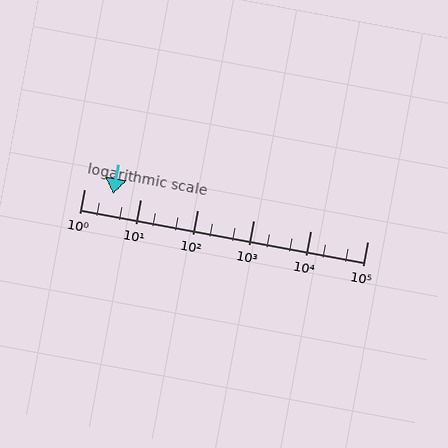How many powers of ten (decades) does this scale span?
The scale spans 5 decades, from 1 to 100000.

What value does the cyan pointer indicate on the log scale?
The pointer indicates approximately 3.2.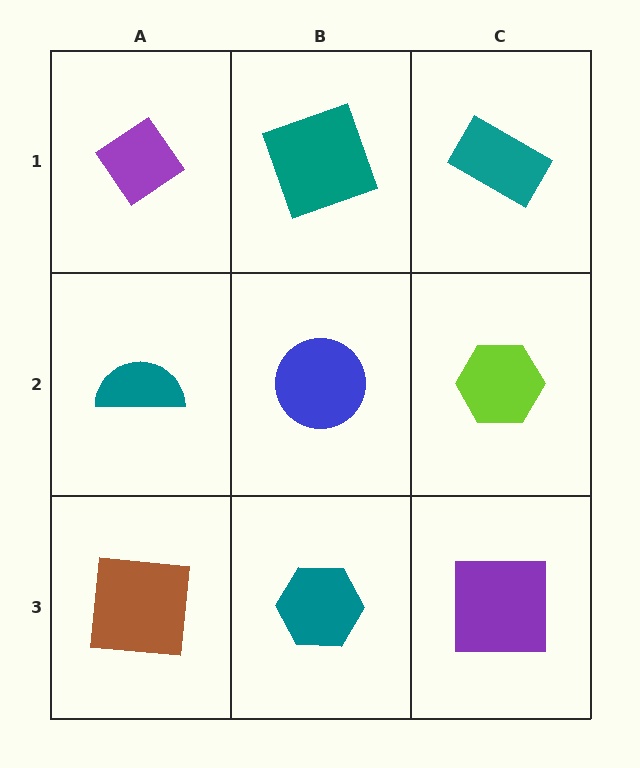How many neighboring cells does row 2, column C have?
3.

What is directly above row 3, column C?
A lime hexagon.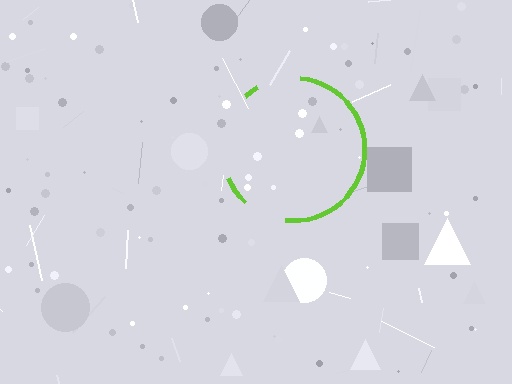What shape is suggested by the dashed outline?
The dashed outline suggests a circle.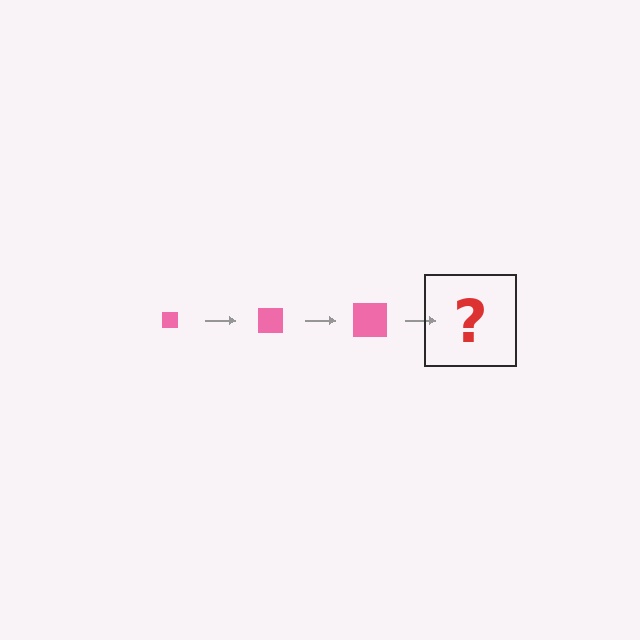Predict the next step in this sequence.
The next step is a pink square, larger than the previous one.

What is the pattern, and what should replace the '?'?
The pattern is that the square gets progressively larger each step. The '?' should be a pink square, larger than the previous one.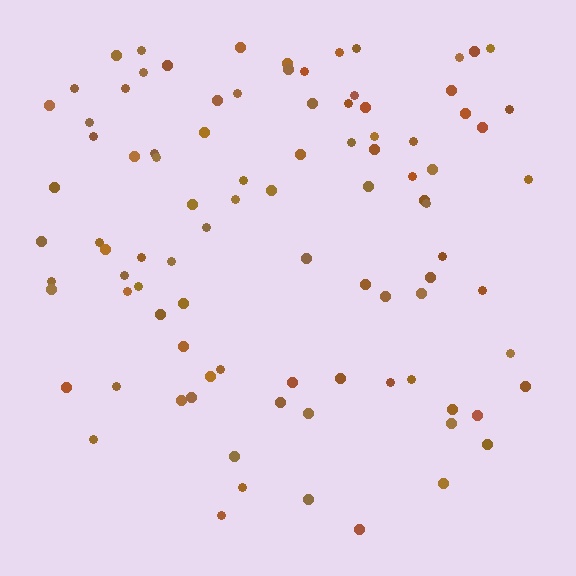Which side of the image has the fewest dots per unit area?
The bottom.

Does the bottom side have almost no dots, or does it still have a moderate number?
Still a moderate number, just noticeably fewer than the top.